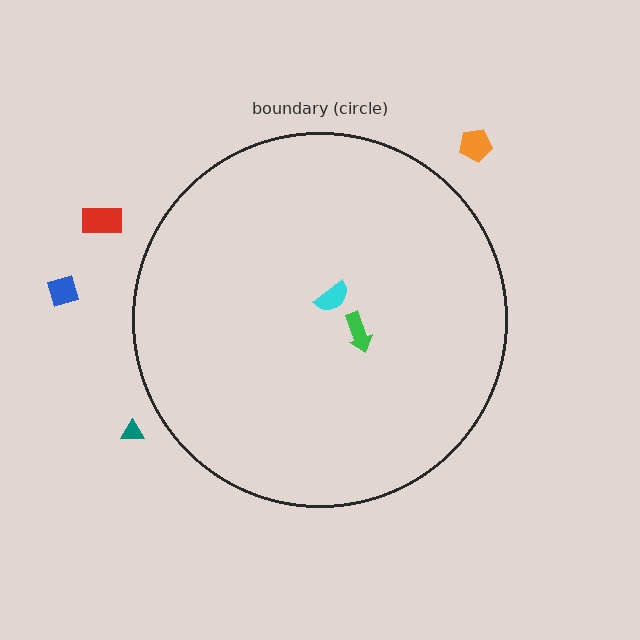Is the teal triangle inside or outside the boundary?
Outside.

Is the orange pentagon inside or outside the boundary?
Outside.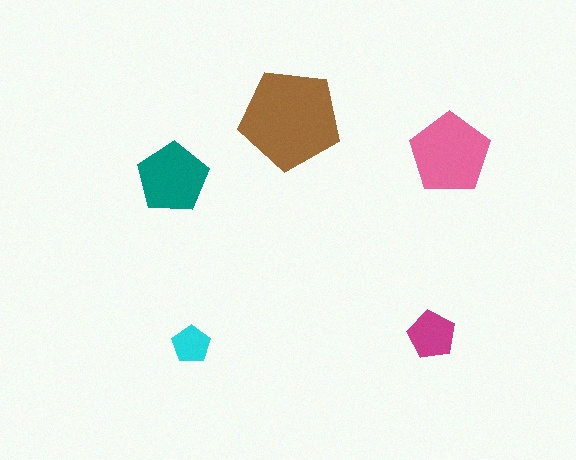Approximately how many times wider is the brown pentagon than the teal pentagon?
About 1.5 times wider.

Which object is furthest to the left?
The teal pentagon is leftmost.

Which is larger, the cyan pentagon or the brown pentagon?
The brown one.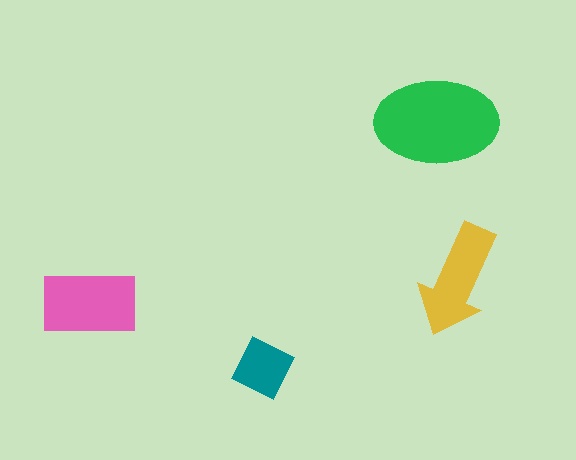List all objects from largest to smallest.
The green ellipse, the pink rectangle, the yellow arrow, the teal square.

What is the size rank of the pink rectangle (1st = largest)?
2nd.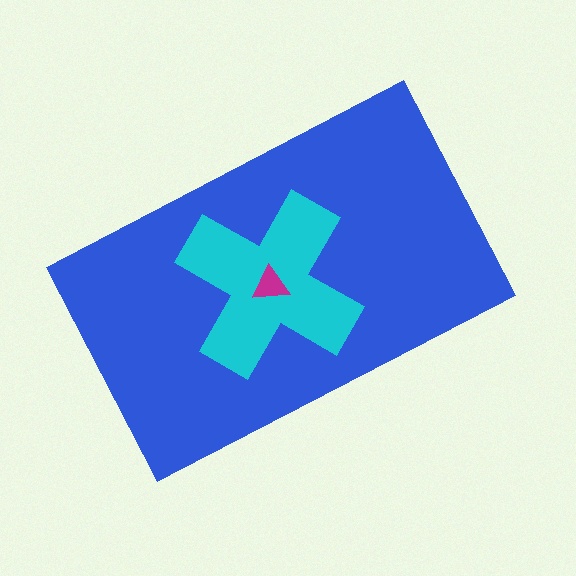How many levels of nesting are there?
3.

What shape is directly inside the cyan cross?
The magenta triangle.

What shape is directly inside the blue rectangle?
The cyan cross.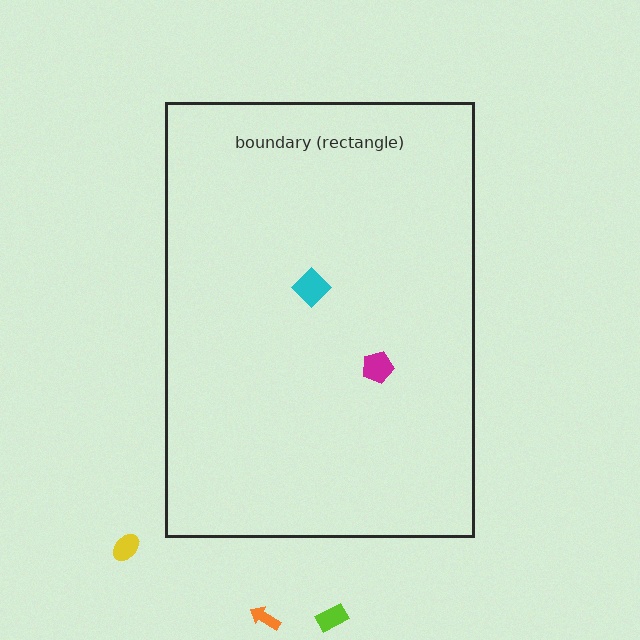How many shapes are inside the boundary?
2 inside, 3 outside.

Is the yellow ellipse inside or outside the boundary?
Outside.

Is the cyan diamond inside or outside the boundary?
Inside.